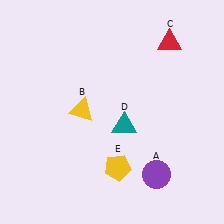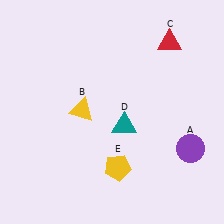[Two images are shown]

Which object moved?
The purple circle (A) moved right.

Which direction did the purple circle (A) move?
The purple circle (A) moved right.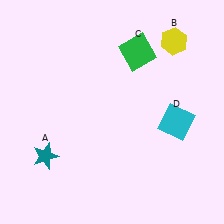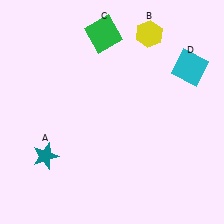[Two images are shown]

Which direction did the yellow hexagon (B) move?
The yellow hexagon (B) moved left.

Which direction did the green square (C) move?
The green square (C) moved left.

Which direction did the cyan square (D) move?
The cyan square (D) moved up.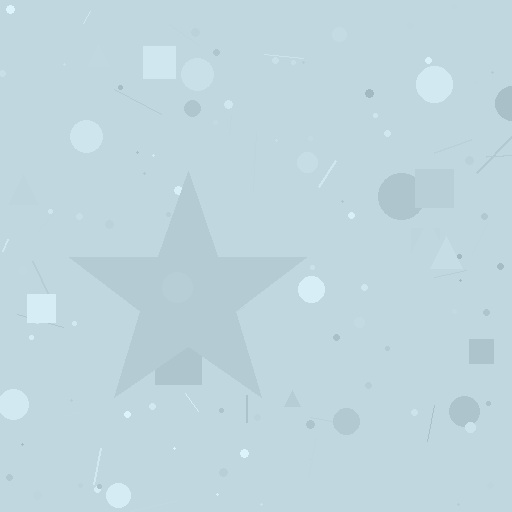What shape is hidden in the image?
A star is hidden in the image.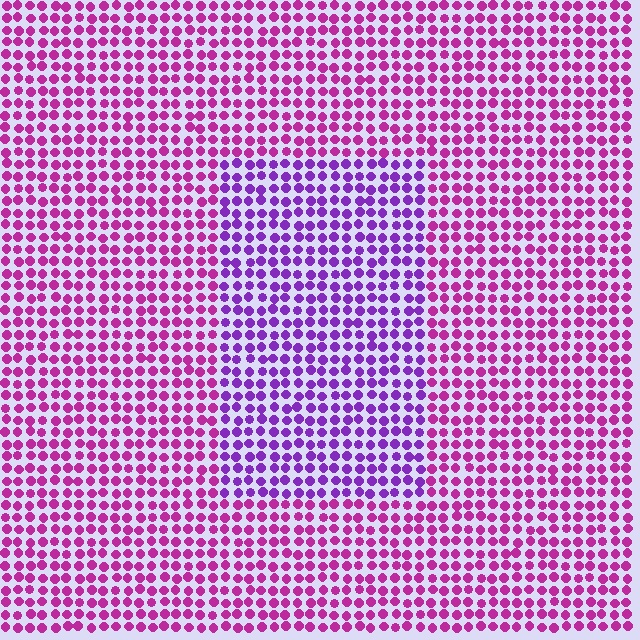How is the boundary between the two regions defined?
The boundary is defined purely by a slight shift in hue (about 36 degrees). Spacing, size, and orientation are identical on both sides.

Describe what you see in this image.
The image is filled with small magenta elements in a uniform arrangement. A rectangle-shaped region is visible where the elements are tinted to a slightly different hue, forming a subtle color boundary.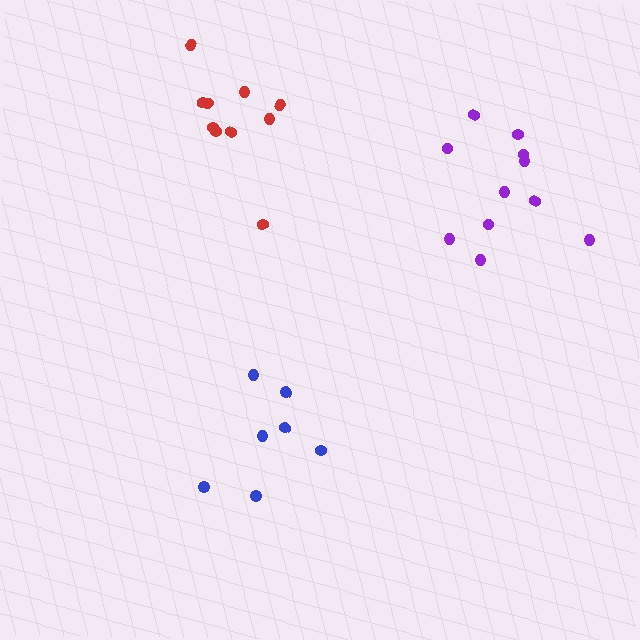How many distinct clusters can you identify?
There are 3 distinct clusters.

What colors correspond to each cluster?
The clusters are colored: red, blue, purple.